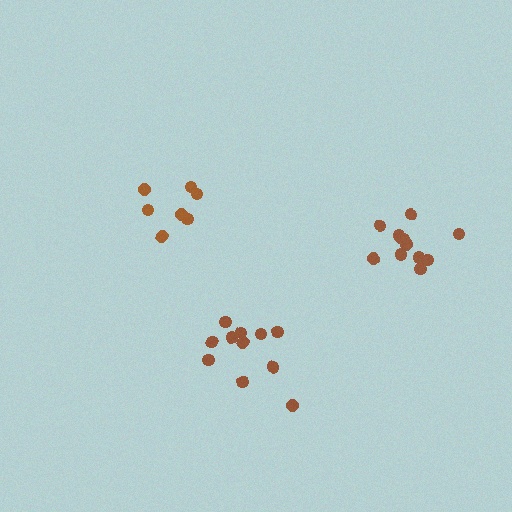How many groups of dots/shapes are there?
There are 3 groups.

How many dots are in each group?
Group 1: 11 dots, Group 2: 11 dots, Group 3: 7 dots (29 total).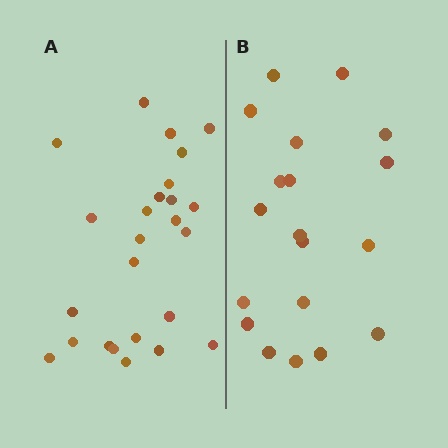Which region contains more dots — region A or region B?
Region A (the left region) has more dots.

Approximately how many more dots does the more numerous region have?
Region A has about 6 more dots than region B.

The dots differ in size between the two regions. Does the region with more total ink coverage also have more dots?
No. Region B has more total ink coverage because its dots are larger, but region A actually contains more individual dots. Total area can be misleading — the number of items is what matters here.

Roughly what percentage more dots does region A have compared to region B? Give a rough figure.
About 30% more.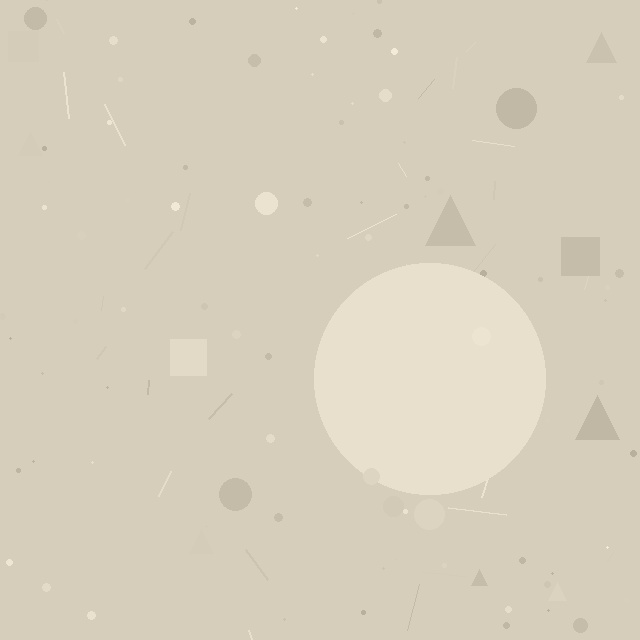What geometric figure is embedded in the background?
A circle is embedded in the background.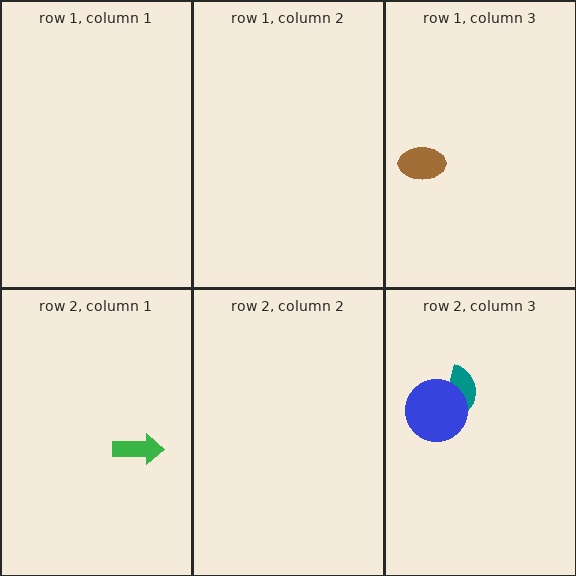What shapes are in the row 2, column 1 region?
The green arrow.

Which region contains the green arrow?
The row 2, column 1 region.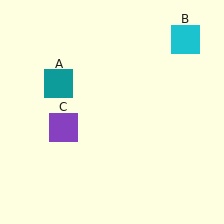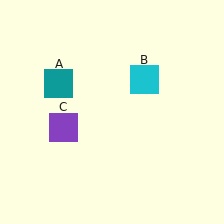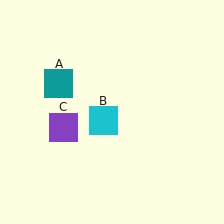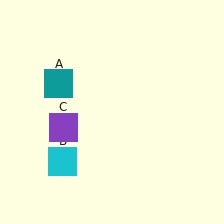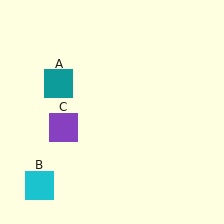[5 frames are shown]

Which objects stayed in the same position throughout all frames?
Teal square (object A) and purple square (object C) remained stationary.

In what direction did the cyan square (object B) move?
The cyan square (object B) moved down and to the left.